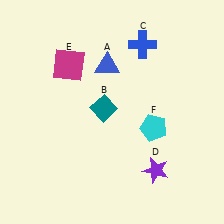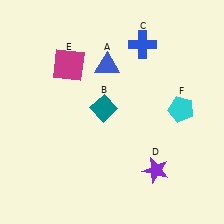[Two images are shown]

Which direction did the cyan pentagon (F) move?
The cyan pentagon (F) moved right.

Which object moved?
The cyan pentagon (F) moved right.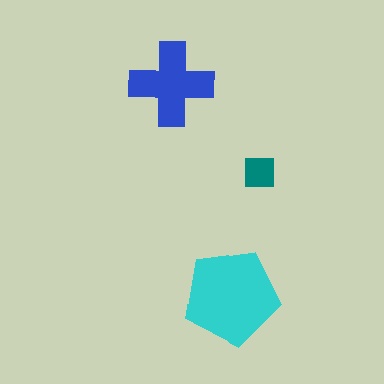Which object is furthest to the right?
The teal square is rightmost.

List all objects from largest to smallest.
The cyan pentagon, the blue cross, the teal square.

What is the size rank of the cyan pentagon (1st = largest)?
1st.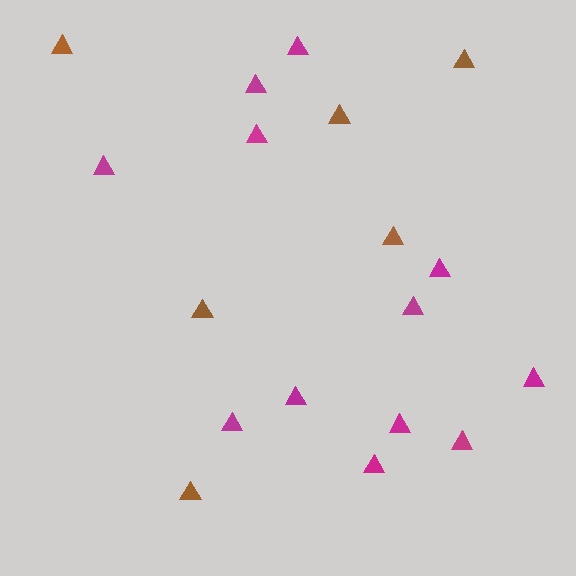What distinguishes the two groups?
There are 2 groups: one group of magenta triangles (12) and one group of brown triangles (6).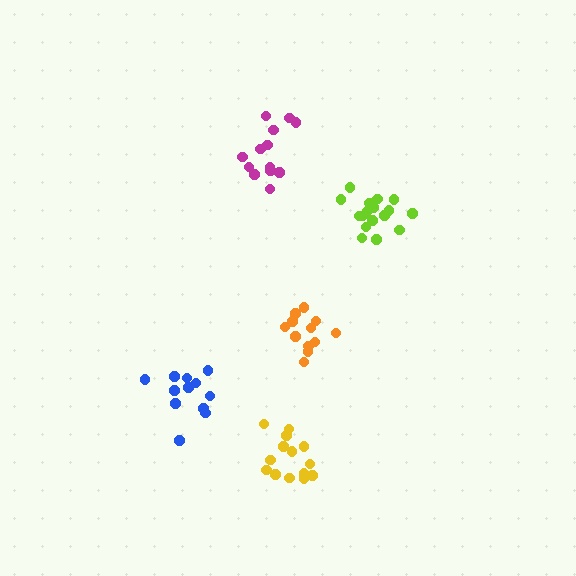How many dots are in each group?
Group 1: 13 dots, Group 2: 14 dots, Group 3: 12 dots, Group 4: 17 dots, Group 5: 13 dots (69 total).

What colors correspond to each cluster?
The clusters are colored: magenta, yellow, blue, lime, orange.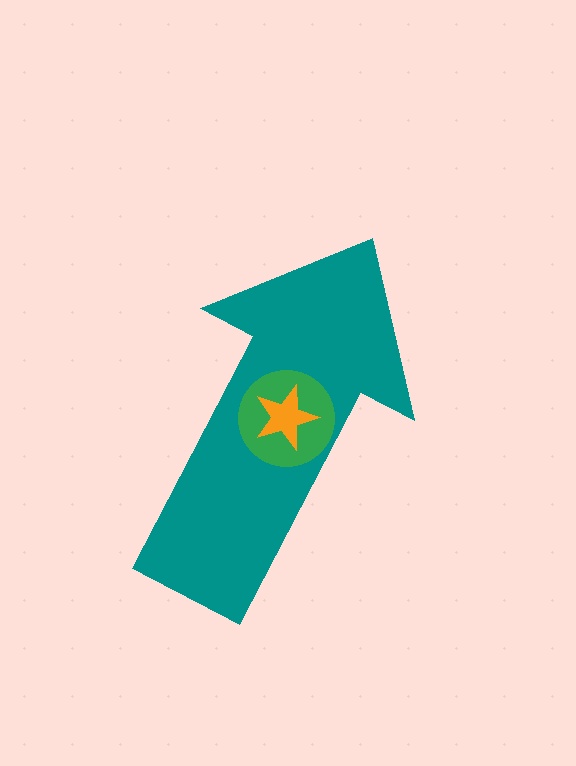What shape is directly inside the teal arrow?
The green circle.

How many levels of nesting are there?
3.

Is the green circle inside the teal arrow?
Yes.